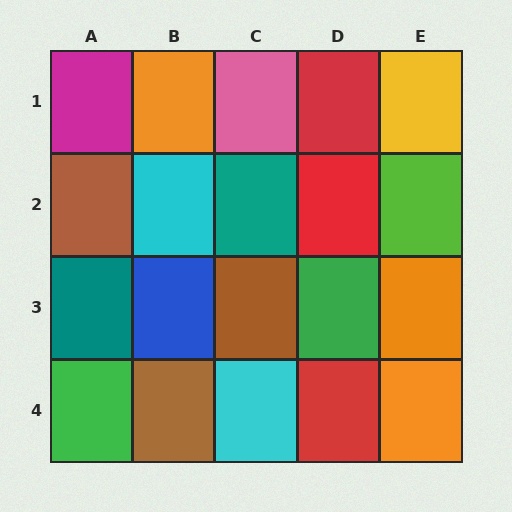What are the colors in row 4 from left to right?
Green, brown, cyan, red, orange.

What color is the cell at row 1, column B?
Orange.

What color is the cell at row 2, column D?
Red.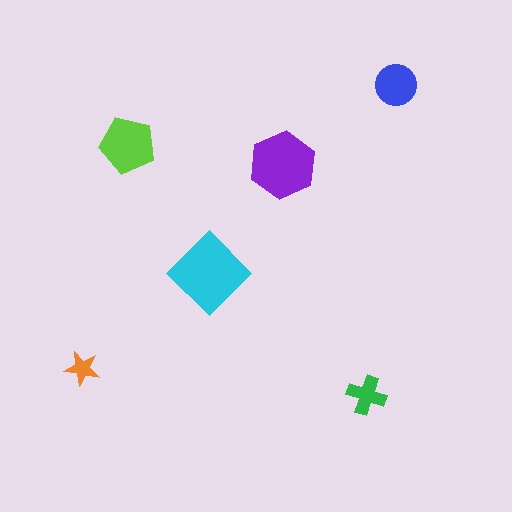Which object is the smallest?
The orange star.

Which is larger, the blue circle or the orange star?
The blue circle.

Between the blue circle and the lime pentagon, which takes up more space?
The lime pentagon.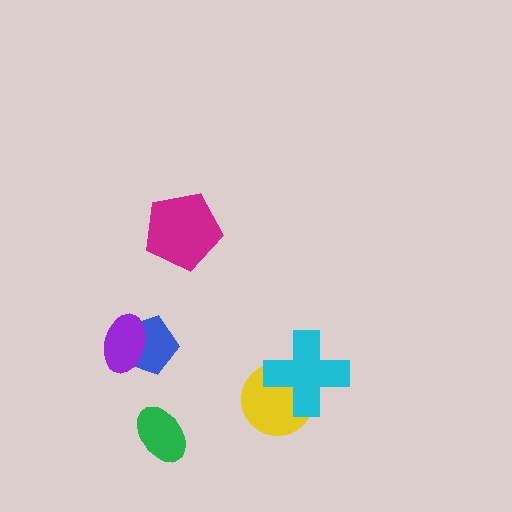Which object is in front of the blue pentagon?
The purple ellipse is in front of the blue pentagon.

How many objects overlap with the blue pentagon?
1 object overlaps with the blue pentagon.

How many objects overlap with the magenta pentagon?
0 objects overlap with the magenta pentagon.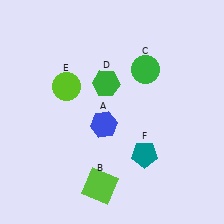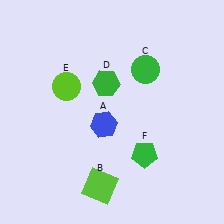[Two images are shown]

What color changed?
The pentagon (F) changed from teal in Image 1 to green in Image 2.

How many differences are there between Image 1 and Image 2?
There is 1 difference between the two images.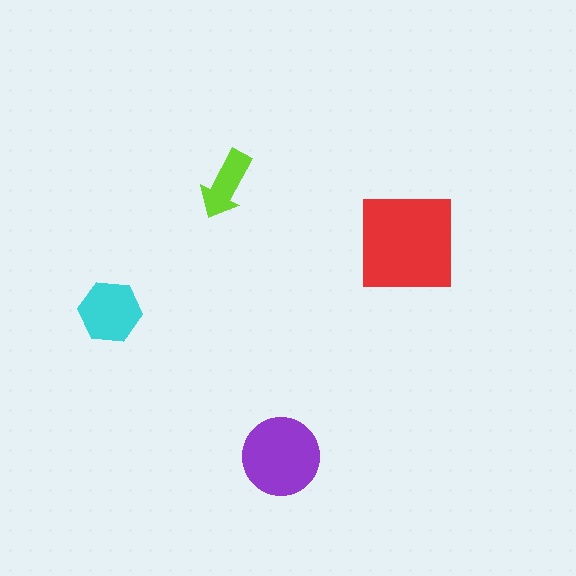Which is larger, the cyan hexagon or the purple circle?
The purple circle.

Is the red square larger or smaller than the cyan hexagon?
Larger.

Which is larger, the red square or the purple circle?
The red square.